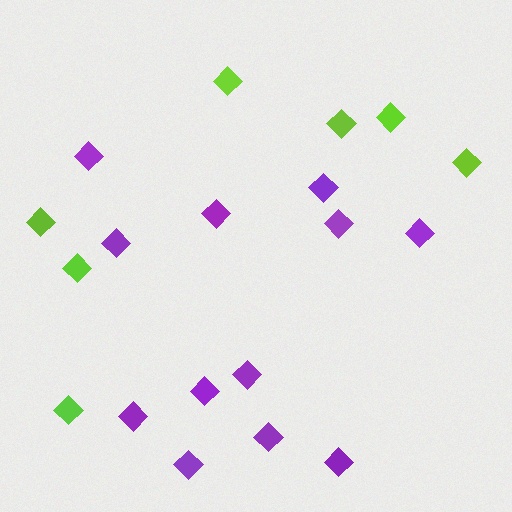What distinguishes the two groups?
There are 2 groups: one group of purple diamonds (12) and one group of lime diamonds (7).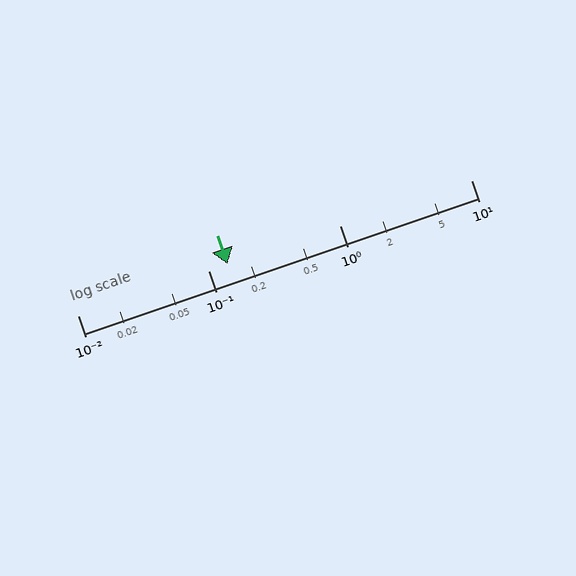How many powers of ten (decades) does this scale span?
The scale spans 3 decades, from 0.01 to 10.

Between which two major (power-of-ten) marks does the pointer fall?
The pointer is between 0.1 and 1.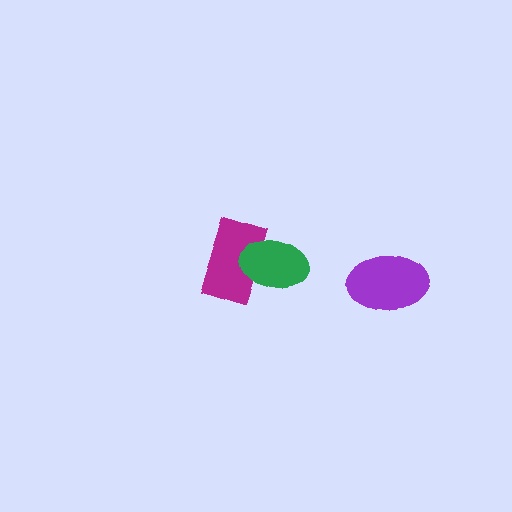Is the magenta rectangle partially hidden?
Yes, it is partially covered by another shape.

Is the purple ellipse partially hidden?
No, no other shape covers it.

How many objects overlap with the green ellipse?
1 object overlaps with the green ellipse.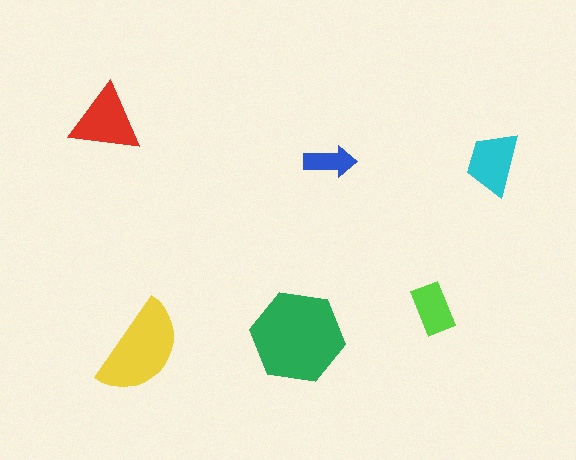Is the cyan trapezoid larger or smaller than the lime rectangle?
Larger.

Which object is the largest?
The green hexagon.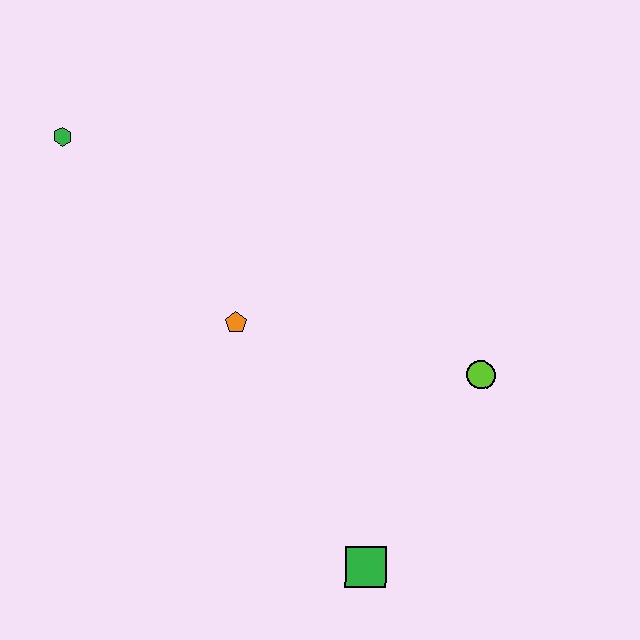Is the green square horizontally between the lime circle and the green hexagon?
Yes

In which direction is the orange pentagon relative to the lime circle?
The orange pentagon is to the left of the lime circle.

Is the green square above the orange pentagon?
No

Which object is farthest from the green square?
The green hexagon is farthest from the green square.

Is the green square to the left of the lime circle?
Yes